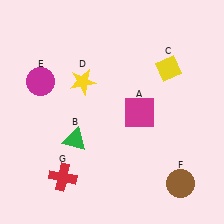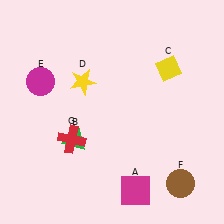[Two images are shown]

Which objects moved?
The objects that moved are: the magenta square (A), the red cross (G).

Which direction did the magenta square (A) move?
The magenta square (A) moved down.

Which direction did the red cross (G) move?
The red cross (G) moved up.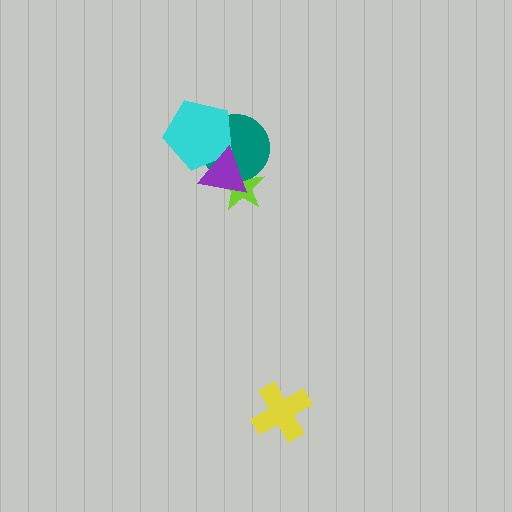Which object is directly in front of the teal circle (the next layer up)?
The cyan pentagon is directly in front of the teal circle.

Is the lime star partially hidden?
Yes, it is partially covered by another shape.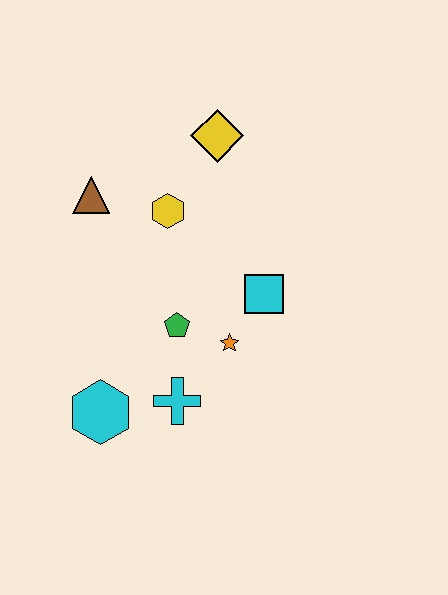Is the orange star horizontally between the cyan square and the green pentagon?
Yes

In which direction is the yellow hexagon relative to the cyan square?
The yellow hexagon is to the left of the cyan square.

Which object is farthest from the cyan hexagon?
The yellow diamond is farthest from the cyan hexagon.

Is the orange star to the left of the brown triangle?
No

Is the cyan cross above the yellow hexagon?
No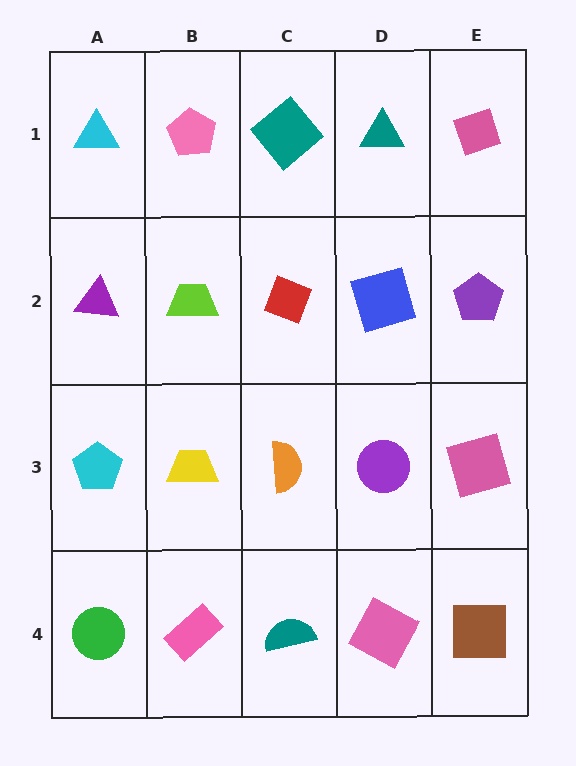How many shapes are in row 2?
5 shapes.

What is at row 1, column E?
A pink diamond.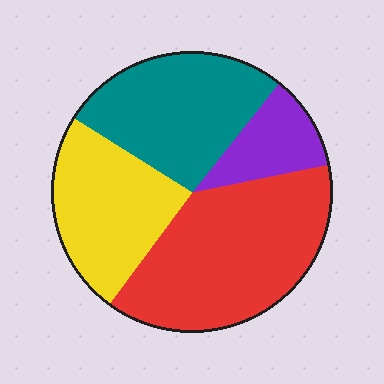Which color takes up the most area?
Red, at roughly 40%.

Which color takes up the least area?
Purple, at roughly 10%.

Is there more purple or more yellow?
Yellow.